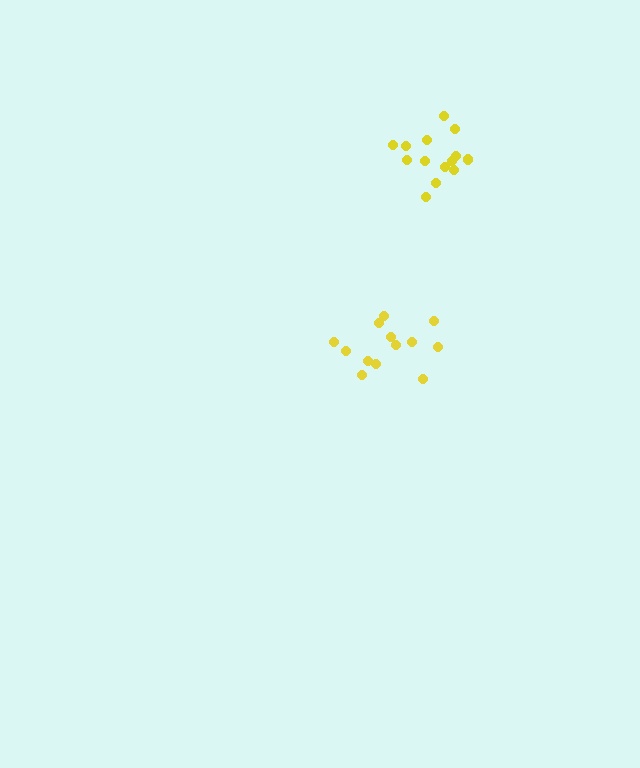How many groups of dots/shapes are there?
There are 2 groups.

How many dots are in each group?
Group 1: 14 dots, Group 2: 13 dots (27 total).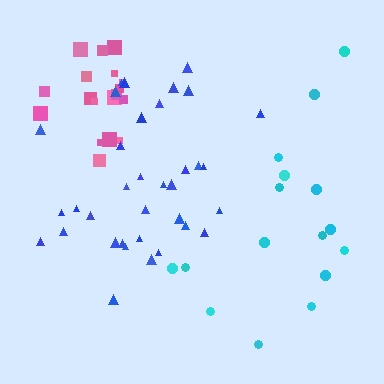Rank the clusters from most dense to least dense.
pink, blue, cyan.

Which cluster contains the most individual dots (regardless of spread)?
Blue (35).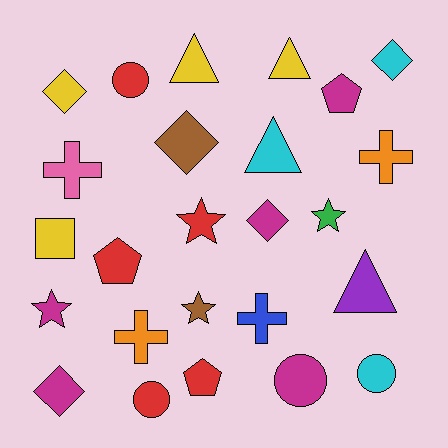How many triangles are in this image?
There are 4 triangles.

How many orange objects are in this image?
There are 2 orange objects.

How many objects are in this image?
There are 25 objects.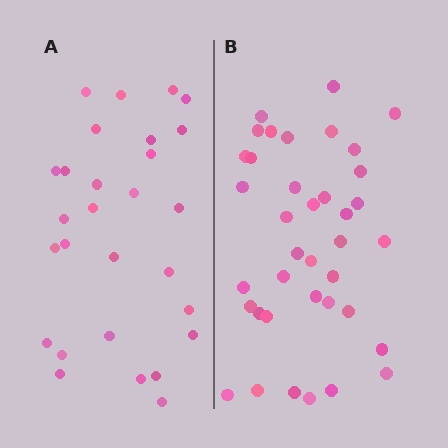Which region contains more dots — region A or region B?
Region B (the right region) has more dots.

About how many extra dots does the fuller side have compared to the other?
Region B has roughly 10 or so more dots than region A.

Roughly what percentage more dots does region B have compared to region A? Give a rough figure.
About 35% more.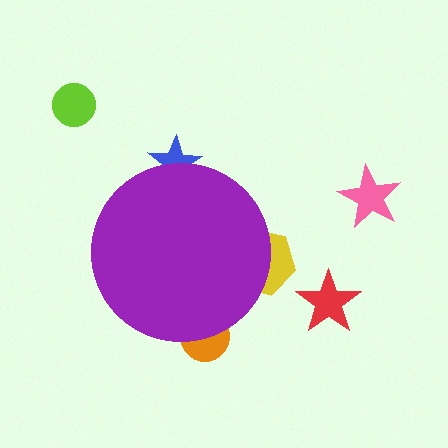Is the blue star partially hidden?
Yes, the blue star is partially hidden behind the purple circle.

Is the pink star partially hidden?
No, the pink star is fully visible.